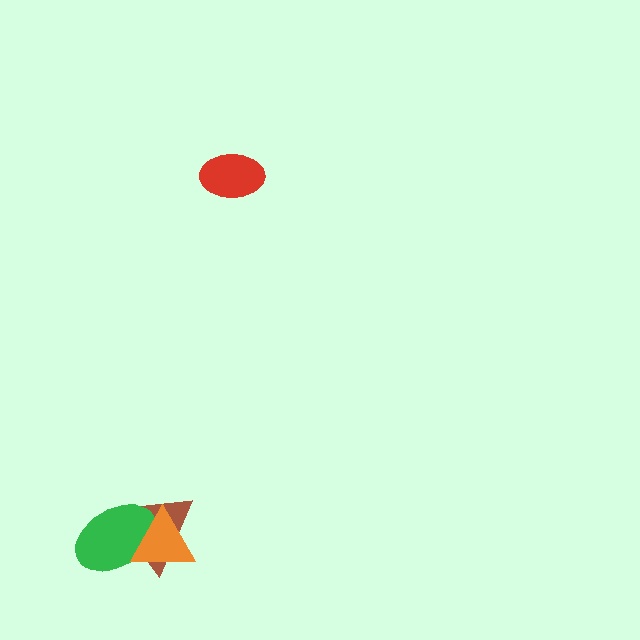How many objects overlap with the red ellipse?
0 objects overlap with the red ellipse.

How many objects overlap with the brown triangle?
2 objects overlap with the brown triangle.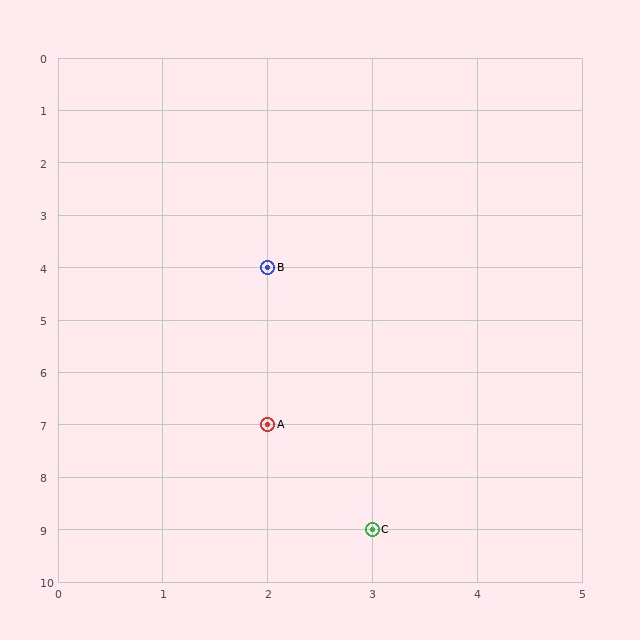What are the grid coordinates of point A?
Point A is at grid coordinates (2, 7).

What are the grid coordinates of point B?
Point B is at grid coordinates (2, 4).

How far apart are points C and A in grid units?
Points C and A are 1 column and 2 rows apart (about 2.2 grid units diagonally).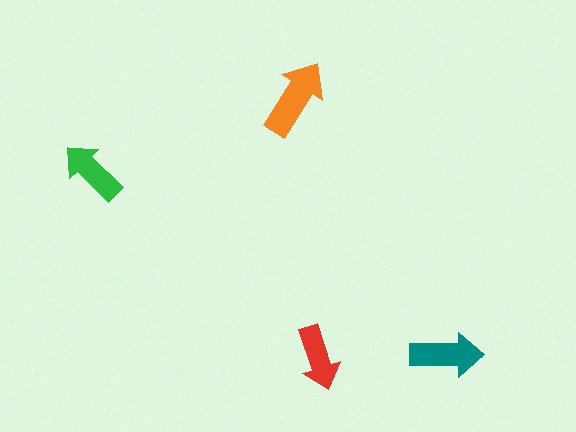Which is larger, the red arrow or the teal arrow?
The teal one.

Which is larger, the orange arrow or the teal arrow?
The orange one.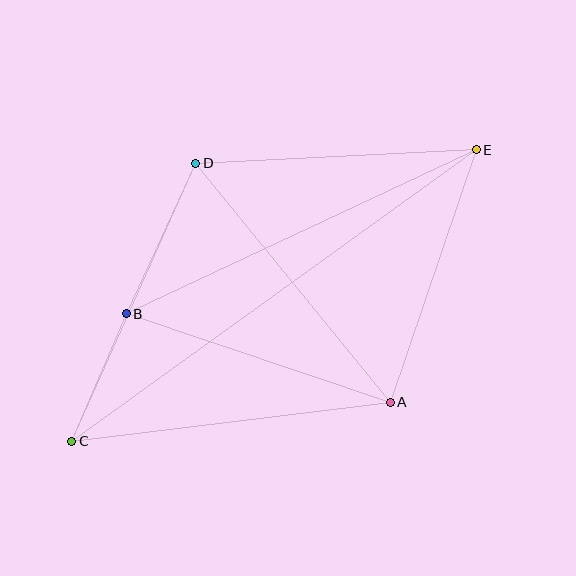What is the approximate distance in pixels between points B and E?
The distance between B and E is approximately 386 pixels.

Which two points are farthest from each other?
Points C and E are farthest from each other.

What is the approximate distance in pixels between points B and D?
The distance between B and D is approximately 166 pixels.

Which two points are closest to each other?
Points B and C are closest to each other.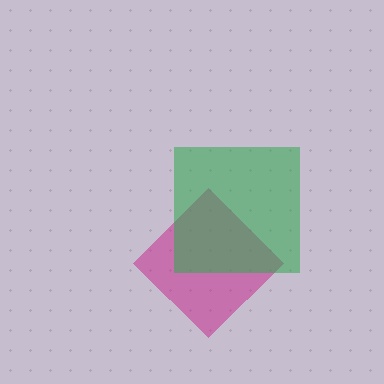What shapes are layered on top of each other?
The layered shapes are: a magenta diamond, a green square.